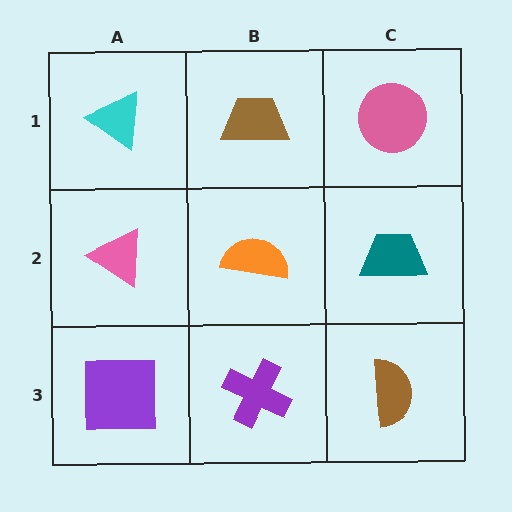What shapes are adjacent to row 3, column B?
An orange semicircle (row 2, column B), a purple square (row 3, column A), a brown semicircle (row 3, column C).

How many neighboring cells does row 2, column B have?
4.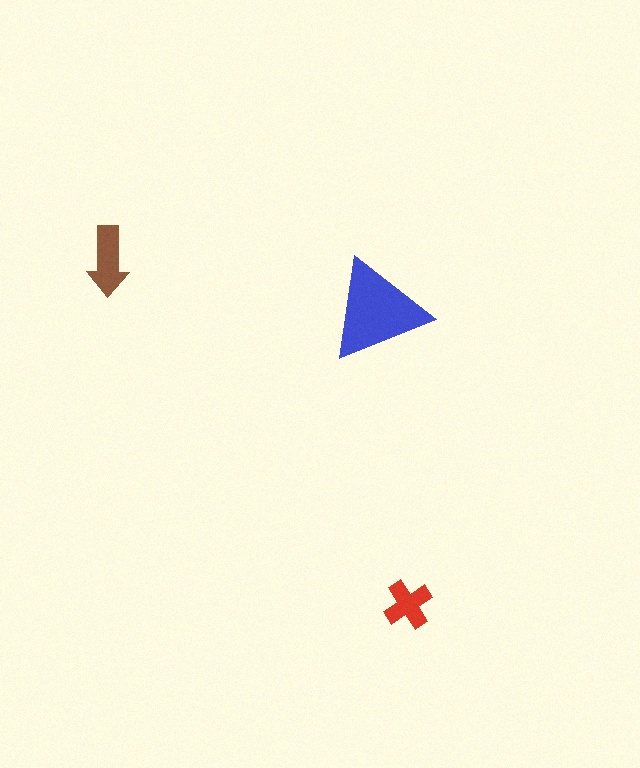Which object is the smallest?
The red cross.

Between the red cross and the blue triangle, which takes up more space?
The blue triangle.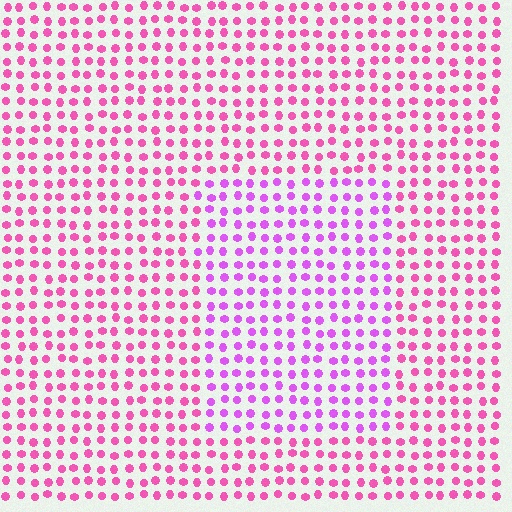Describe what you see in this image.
The image is filled with small pink elements in a uniform arrangement. A rectangle-shaped region is visible where the elements are tinted to a slightly different hue, forming a subtle color boundary.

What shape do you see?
I see a rectangle.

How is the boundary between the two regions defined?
The boundary is defined purely by a slight shift in hue (about 31 degrees). Spacing, size, and orientation are identical on both sides.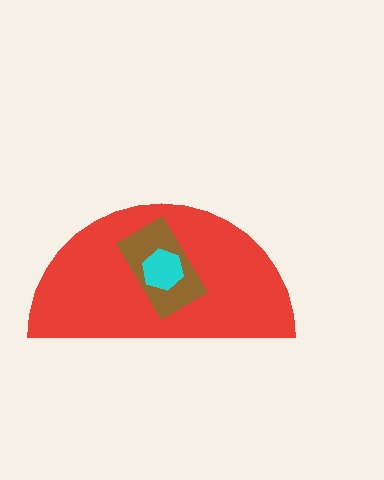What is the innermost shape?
The cyan hexagon.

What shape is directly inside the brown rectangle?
The cyan hexagon.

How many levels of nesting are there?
3.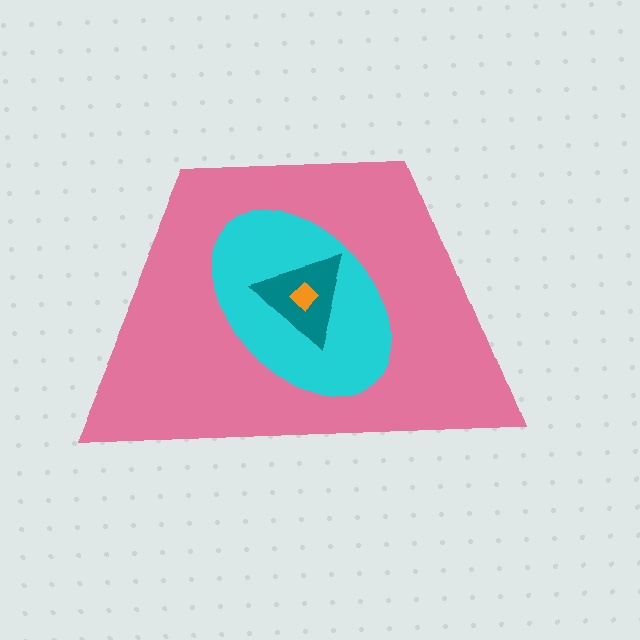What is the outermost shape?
The pink trapezoid.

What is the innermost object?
The orange diamond.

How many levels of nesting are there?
4.